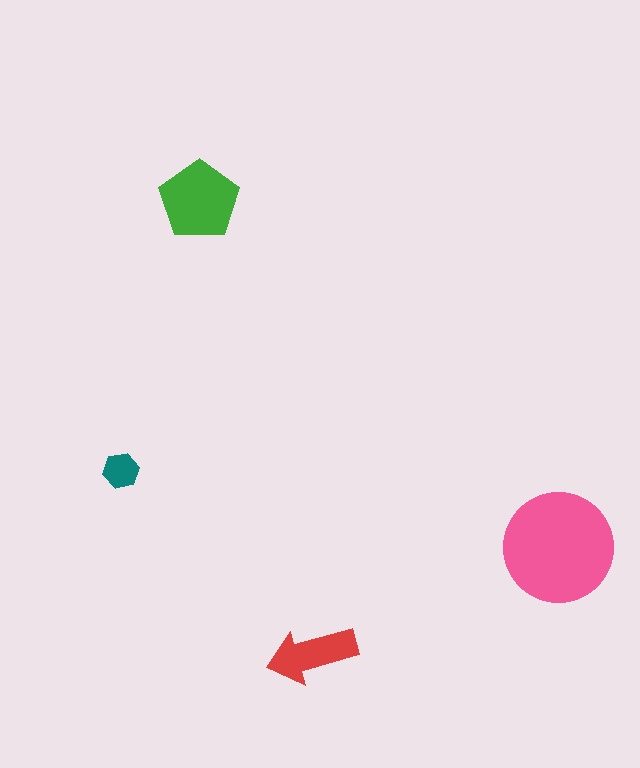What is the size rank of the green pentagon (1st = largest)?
2nd.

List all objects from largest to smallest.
The pink circle, the green pentagon, the red arrow, the teal hexagon.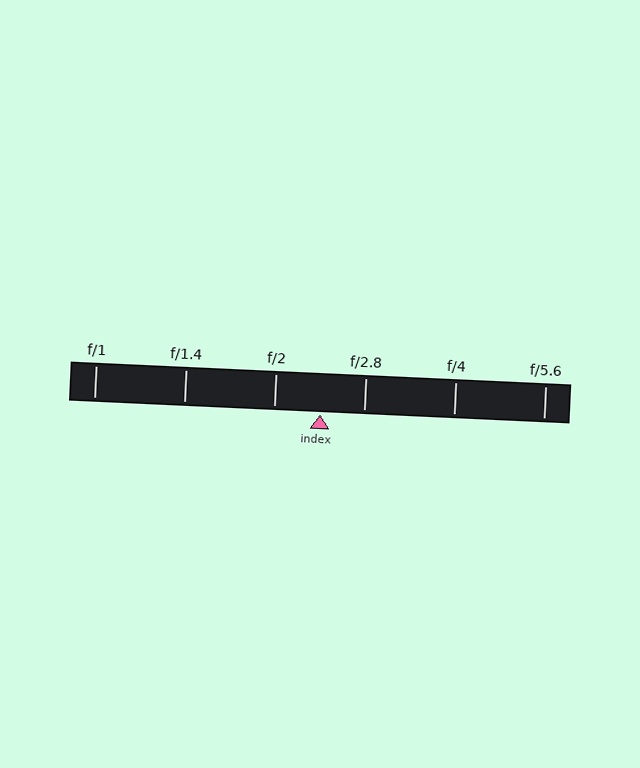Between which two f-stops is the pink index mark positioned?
The index mark is between f/2 and f/2.8.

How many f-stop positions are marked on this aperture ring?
There are 6 f-stop positions marked.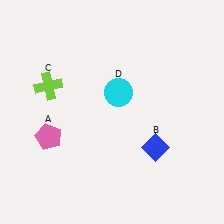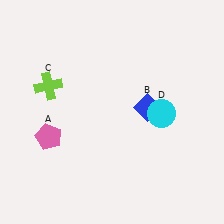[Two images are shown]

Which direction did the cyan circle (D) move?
The cyan circle (D) moved right.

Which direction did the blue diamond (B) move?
The blue diamond (B) moved up.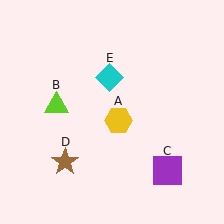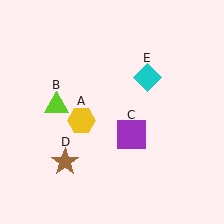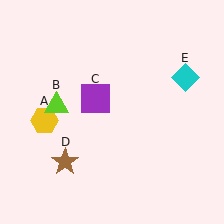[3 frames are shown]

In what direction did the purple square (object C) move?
The purple square (object C) moved up and to the left.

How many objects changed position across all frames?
3 objects changed position: yellow hexagon (object A), purple square (object C), cyan diamond (object E).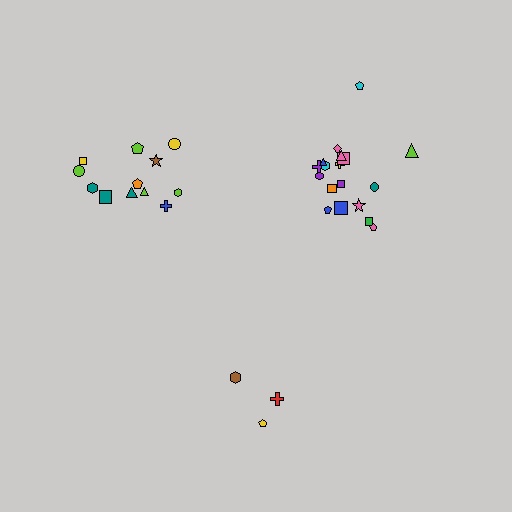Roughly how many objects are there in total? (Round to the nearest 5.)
Roughly 35 objects in total.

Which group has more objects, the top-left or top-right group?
The top-right group.